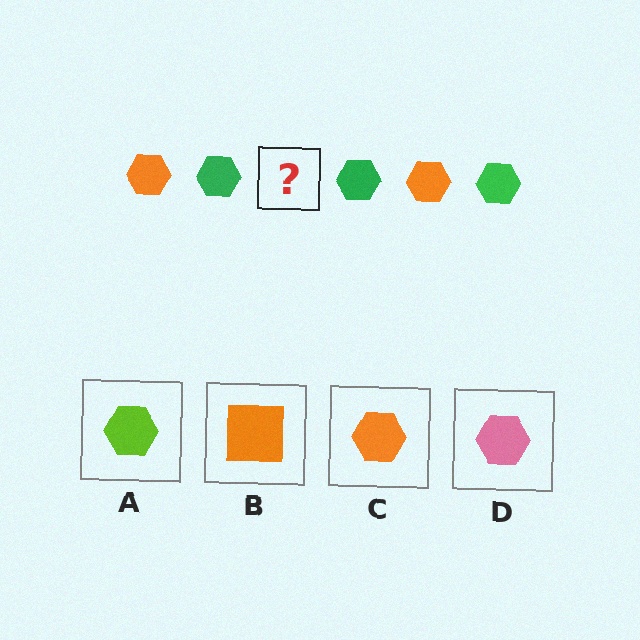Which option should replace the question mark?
Option C.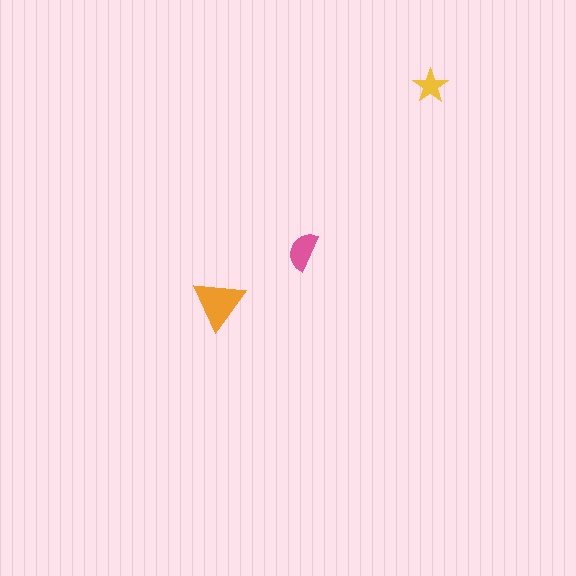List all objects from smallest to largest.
The yellow star, the pink semicircle, the orange triangle.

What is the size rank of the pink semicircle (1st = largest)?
2nd.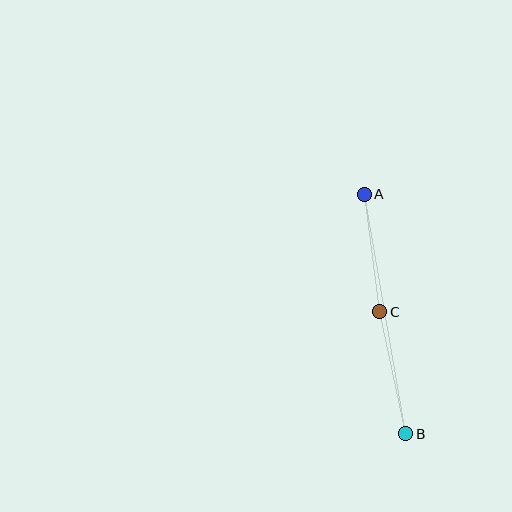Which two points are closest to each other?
Points A and C are closest to each other.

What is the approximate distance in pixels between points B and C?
The distance between B and C is approximately 125 pixels.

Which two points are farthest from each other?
Points A and B are farthest from each other.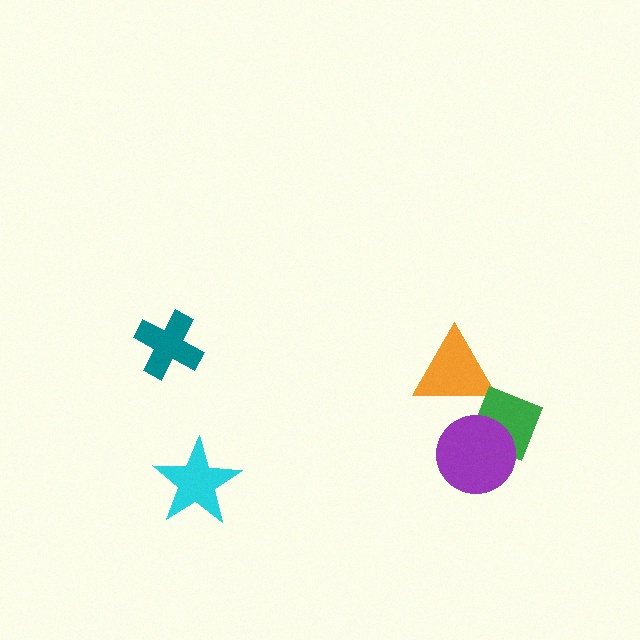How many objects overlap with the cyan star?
0 objects overlap with the cyan star.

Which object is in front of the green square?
The purple circle is in front of the green square.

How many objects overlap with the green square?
1 object overlaps with the green square.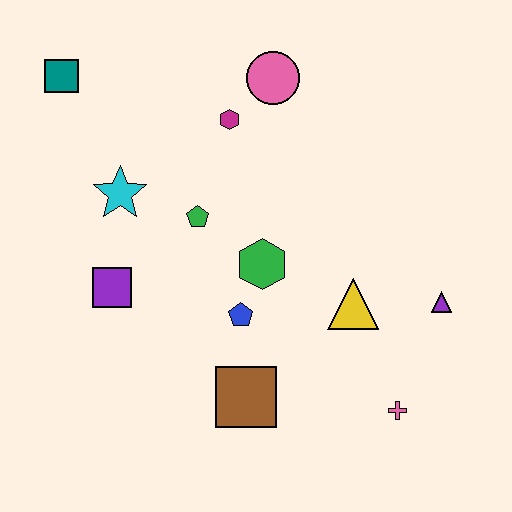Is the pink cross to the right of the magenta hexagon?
Yes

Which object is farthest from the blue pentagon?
The teal square is farthest from the blue pentagon.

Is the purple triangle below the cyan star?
Yes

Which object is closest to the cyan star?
The green pentagon is closest to the cyan star.